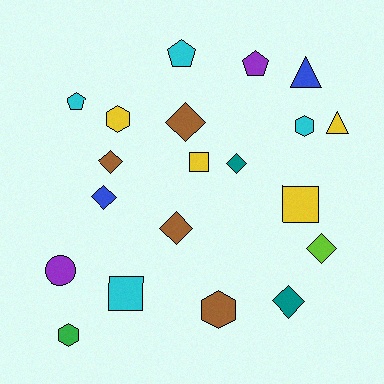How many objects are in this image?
There are 20 objects.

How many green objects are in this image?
There is 1 green object.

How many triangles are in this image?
There are 2 triangles.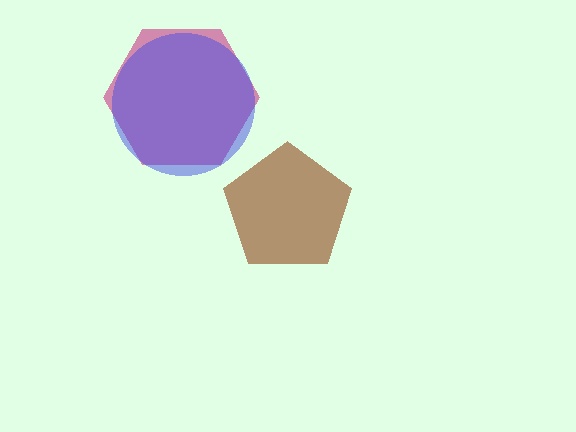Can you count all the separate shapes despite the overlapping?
Yes, there are 3 separate shapes.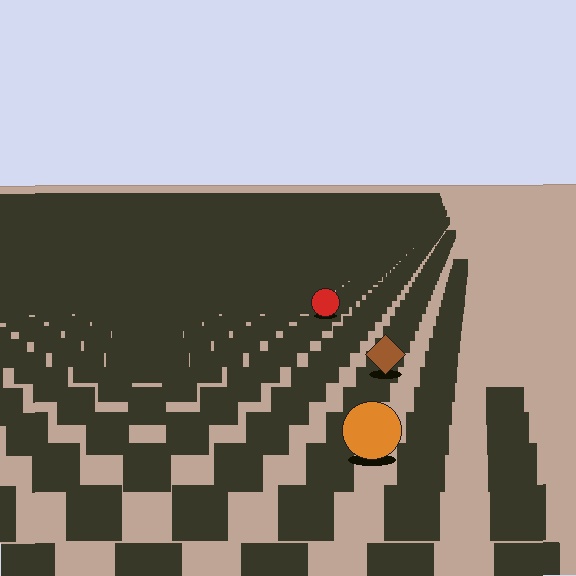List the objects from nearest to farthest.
From nearest to farthest: the orange circle, the brown diamond, the red circle.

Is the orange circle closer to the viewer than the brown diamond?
Yes. The orange circle is closer — you can tell from the texture gradient: the ground texture is coarser near it.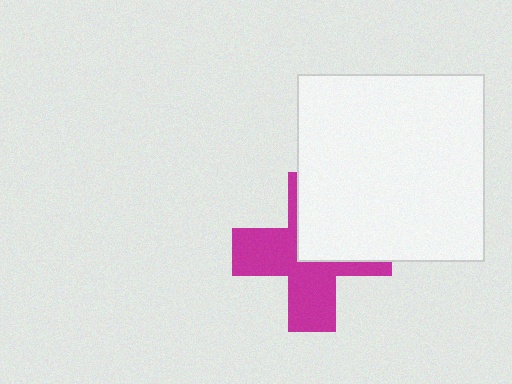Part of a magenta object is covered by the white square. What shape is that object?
It is a cross.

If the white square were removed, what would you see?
You would see the complete magenta cross.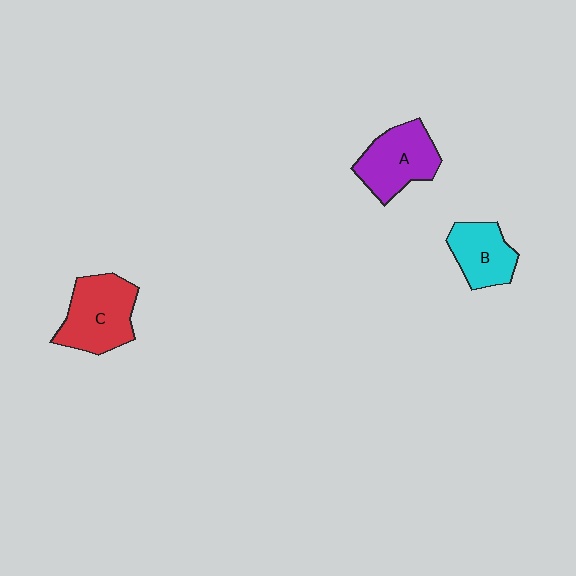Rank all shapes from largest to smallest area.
From largest to smallest: C (red), A (purple), B (cyan).